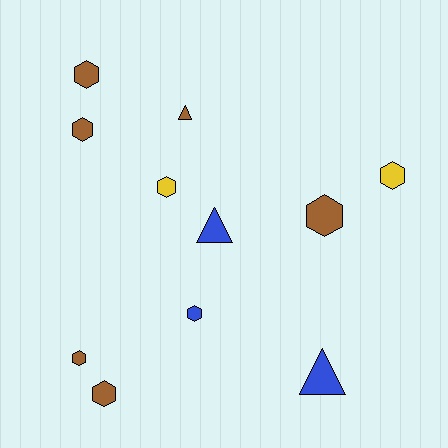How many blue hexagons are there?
There is 1 blue hexagon.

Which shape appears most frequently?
Hexagon, with 8 objects.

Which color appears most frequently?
Brown, with 6 objects.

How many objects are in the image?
There are 11 objects.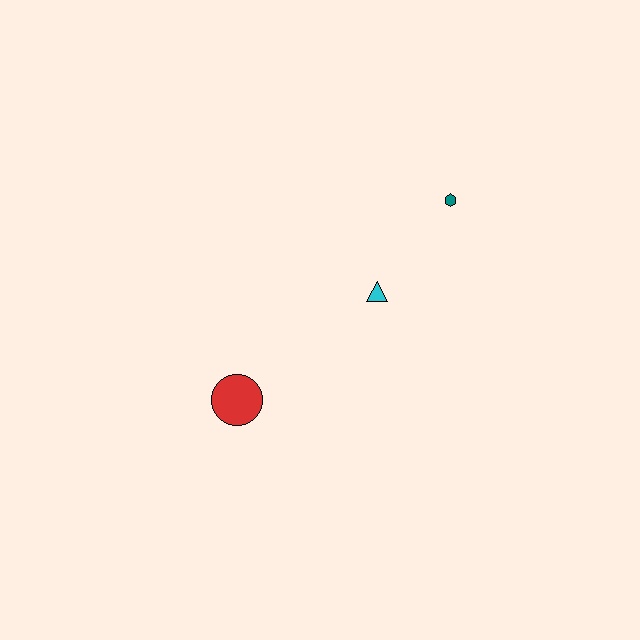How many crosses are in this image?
There are no crosses.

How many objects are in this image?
There are 3 objects.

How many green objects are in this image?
There are no green objects.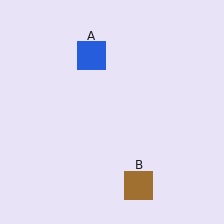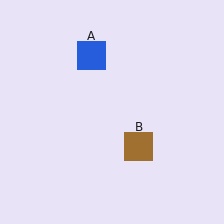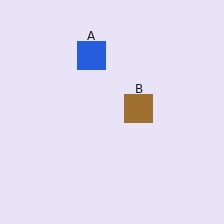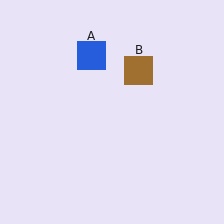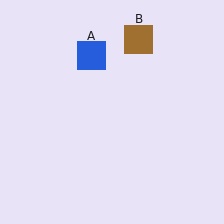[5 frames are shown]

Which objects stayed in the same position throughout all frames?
Blue square (object A) remained stationary.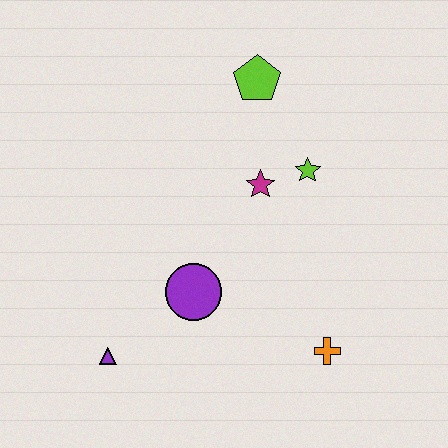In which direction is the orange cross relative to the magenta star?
The orange cross is below the magenta star.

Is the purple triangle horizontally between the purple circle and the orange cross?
No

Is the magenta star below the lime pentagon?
Yes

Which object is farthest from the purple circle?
The lime pentagon is farthest from the purple circle.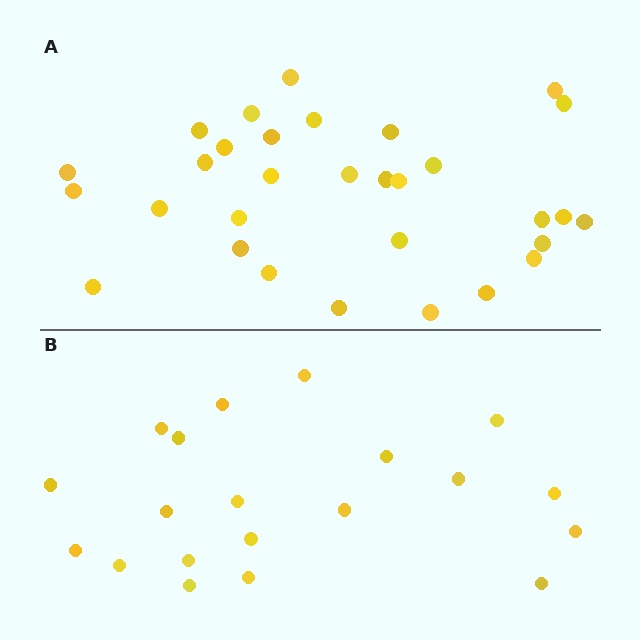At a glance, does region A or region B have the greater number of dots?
Region A (the top region) has more dots.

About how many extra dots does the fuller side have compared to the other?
Region A has roughly 12 or so more dots than region B.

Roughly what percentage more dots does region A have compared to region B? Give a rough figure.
About 55% more.